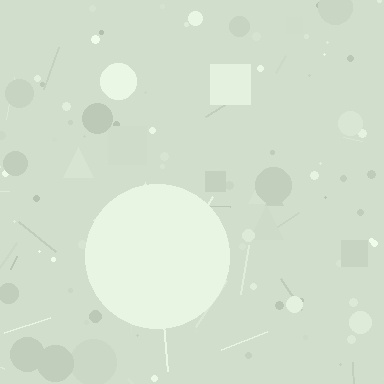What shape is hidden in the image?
A circle is hidden in the image.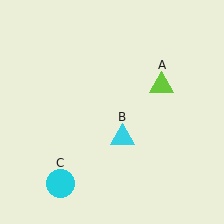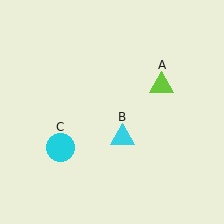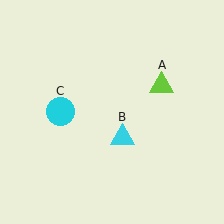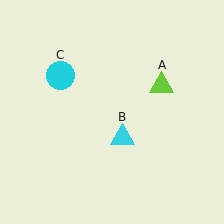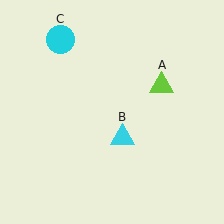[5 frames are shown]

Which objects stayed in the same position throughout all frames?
Lime triangle (object A) and cyan triangle (object B) remained stationary.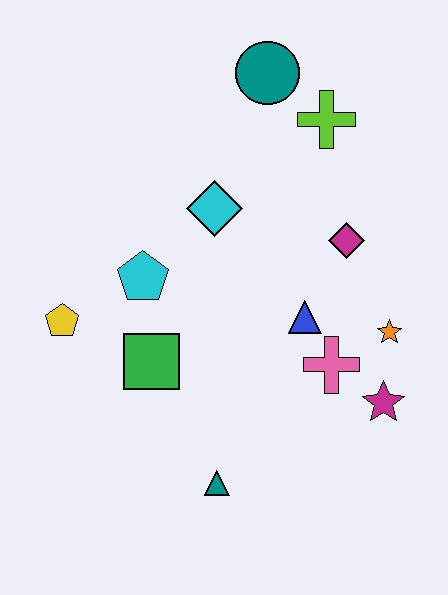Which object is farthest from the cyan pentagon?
The magenta star is farthest from the cyan pentagon.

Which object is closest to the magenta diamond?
The blue triangle is closest to the magenta diamond.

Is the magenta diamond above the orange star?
Yes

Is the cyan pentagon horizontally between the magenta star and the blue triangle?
No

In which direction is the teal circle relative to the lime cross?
The teal circle is to the left of the lime cross.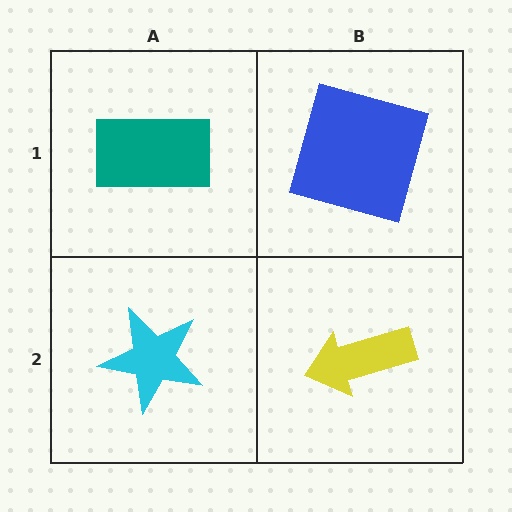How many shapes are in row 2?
2 shapes.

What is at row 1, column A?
A teal rectangle.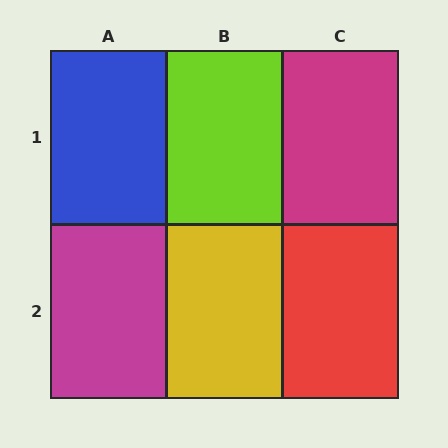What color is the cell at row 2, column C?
Red.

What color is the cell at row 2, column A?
Magenta.